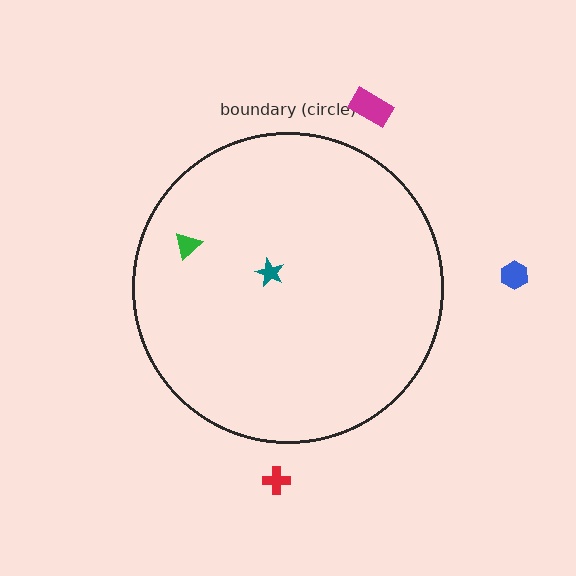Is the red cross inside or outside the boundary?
Outside.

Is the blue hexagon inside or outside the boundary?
Outside.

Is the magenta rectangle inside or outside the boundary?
Outside.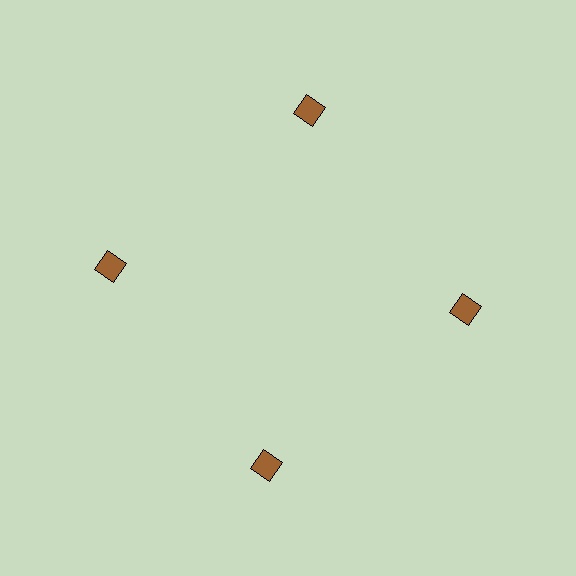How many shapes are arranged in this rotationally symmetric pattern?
There are 4 shapes, arranged in 4 groups of 1.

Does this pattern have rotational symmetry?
Yes, this pattern has 4-fold rotational symmetry. It looks the same after rotating 90 degrees around the center.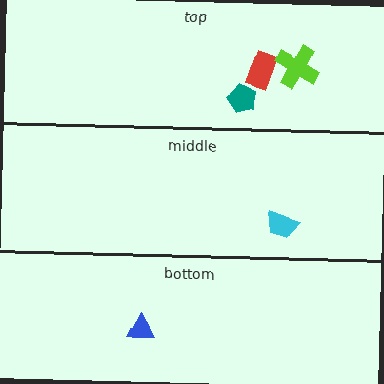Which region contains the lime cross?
The top region.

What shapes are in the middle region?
The cyan trapezoid.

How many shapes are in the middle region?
1.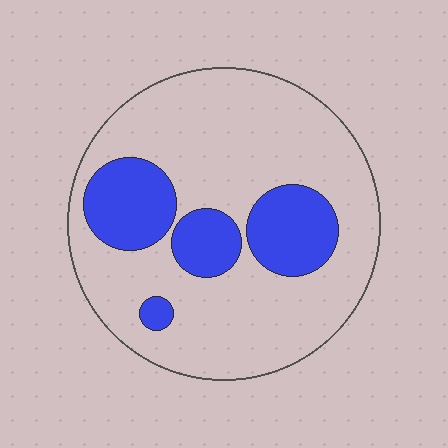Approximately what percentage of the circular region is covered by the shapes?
Approximately 25%.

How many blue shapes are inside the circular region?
4.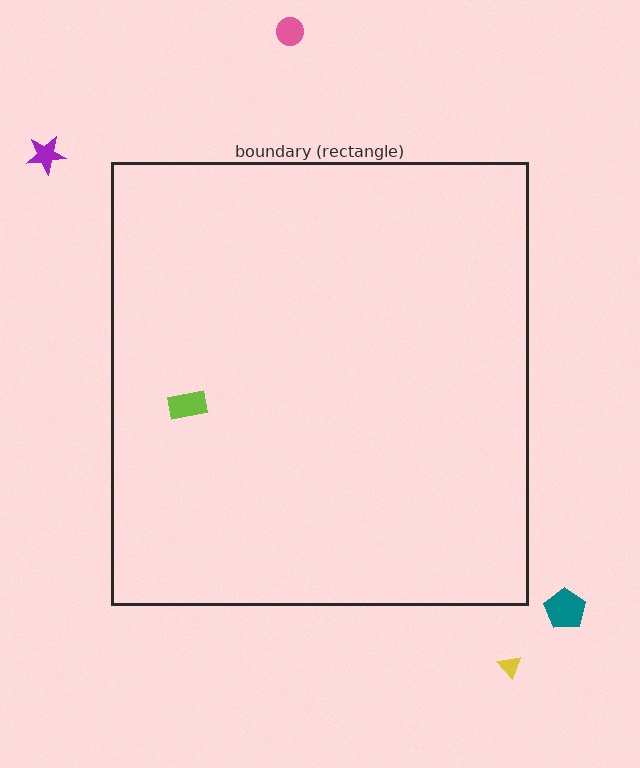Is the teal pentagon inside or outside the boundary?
Outside.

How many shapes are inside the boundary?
1 inside, 4 outside.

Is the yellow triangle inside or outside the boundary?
Outside.